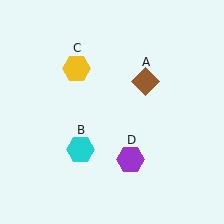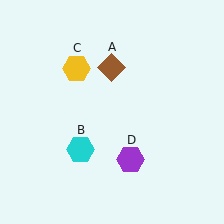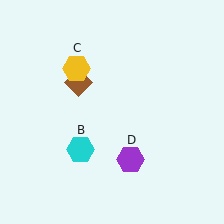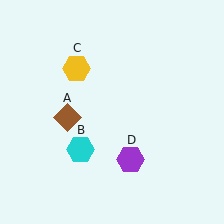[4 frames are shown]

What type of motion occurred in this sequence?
The brown diamond (object A) rotated counterclockwise around the center of the scene.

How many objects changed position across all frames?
1 object changed position: brown diamond (object A).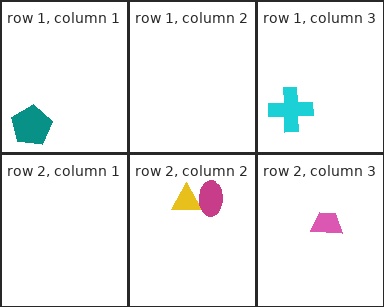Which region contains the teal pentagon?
The row 1, column 1 region.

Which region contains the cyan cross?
The row 1, column 3 region.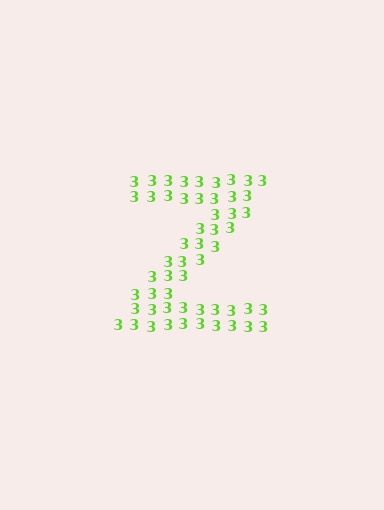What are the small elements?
The small elements are digit 3's.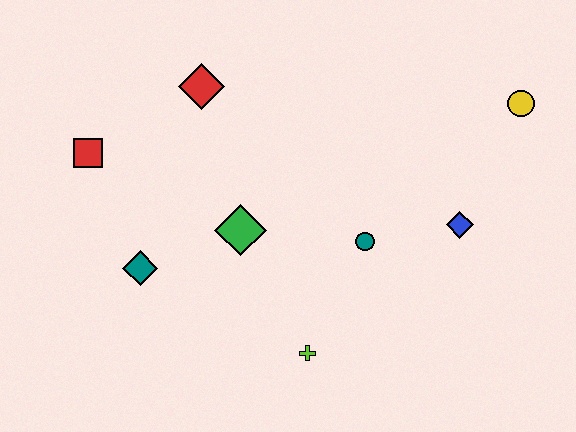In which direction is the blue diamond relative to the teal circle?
The blue diamond is to the right of the teal circle.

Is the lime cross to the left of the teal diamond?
No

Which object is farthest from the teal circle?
The red square is farthest from the teal circle.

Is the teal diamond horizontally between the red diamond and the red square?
Yes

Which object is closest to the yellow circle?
The blue diamond is closest to the yellow circle.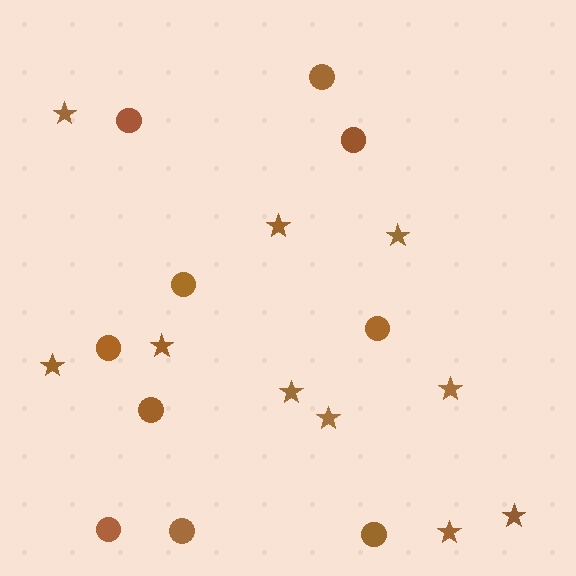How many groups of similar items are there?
There are 2 groups: one group of stars (10) and one group of circles (10).